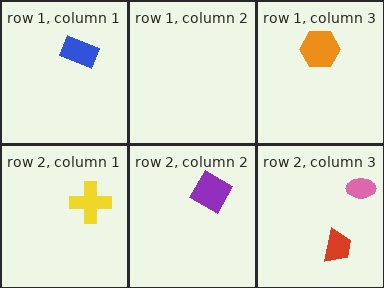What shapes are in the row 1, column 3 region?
The orange hexagon.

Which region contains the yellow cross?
The row 2, column 1 region.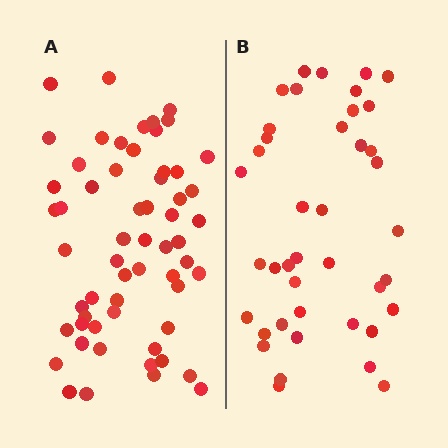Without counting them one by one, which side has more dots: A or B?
Region A (the left region) has more dots.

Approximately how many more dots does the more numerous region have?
Region A has approximately 20 more dots than region B.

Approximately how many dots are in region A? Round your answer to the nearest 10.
About 60 dots. (The exact count is 59, which rounds to 60.)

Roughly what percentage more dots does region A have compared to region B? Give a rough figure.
About 45% more.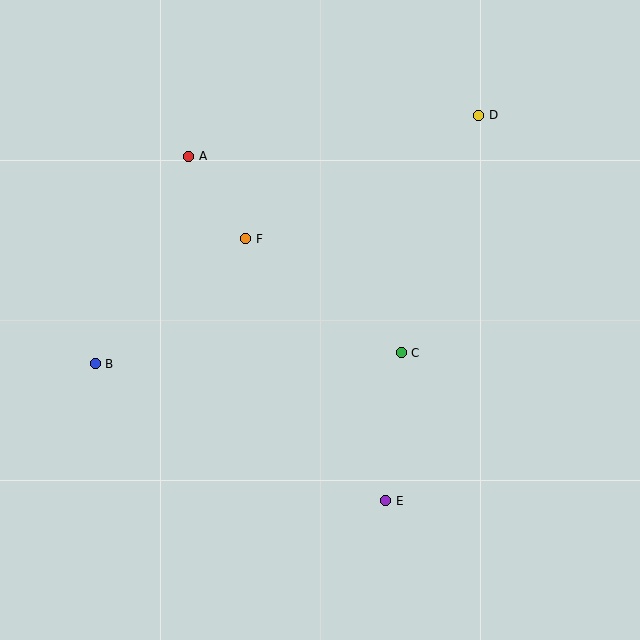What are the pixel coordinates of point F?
Point F is at (246, 239).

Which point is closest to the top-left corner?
Point A is closest to the top-left corner.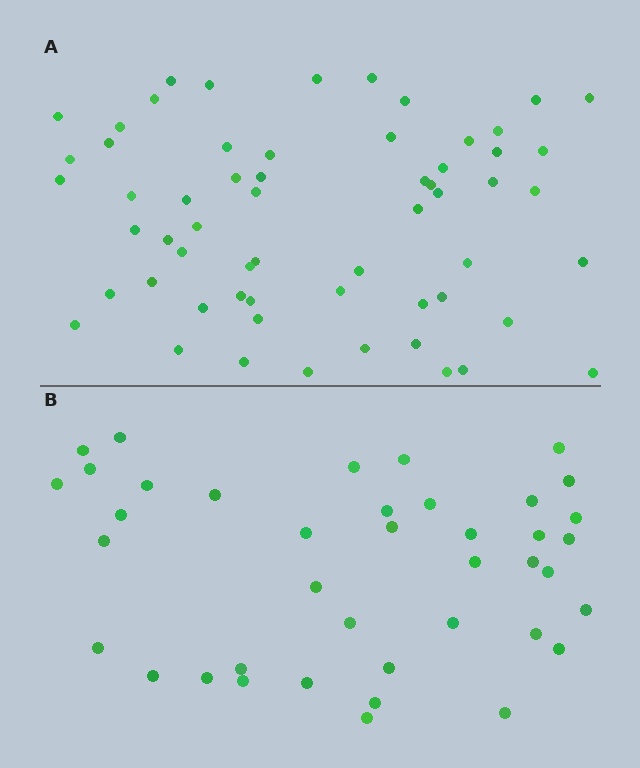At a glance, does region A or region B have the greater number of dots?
Region A (the top region) has more dots.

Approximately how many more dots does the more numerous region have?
Region A has approximately 20 more dots than region B.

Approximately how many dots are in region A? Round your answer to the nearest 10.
About 60 dots.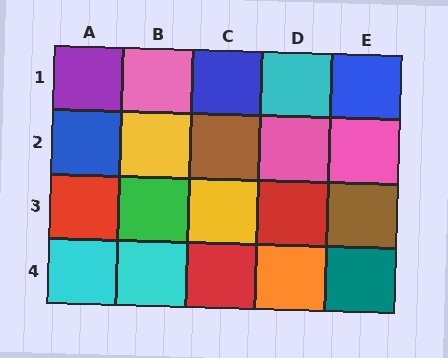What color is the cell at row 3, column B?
Green.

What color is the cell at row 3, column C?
Yellow.